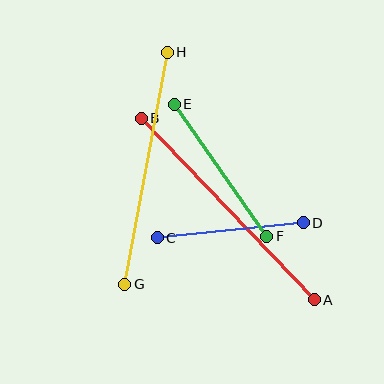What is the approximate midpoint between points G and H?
The midpoint is at approximately (146, 168) pixels.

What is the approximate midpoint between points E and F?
The midpoint is at approximately (220, 170) pixels.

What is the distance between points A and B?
The distance is approximately 251 pixels.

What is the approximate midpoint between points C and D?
The midpoint is at approximately (230, 230) pixels.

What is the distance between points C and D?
The distance is approximately 147 pixels.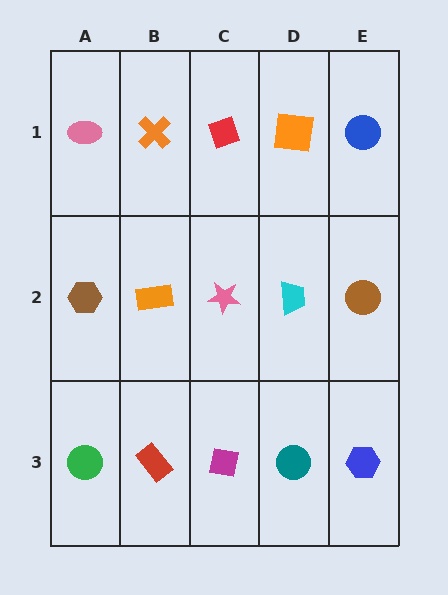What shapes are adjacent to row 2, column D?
An orange square (row 1, column D), a teal circle (row 3, column D), a pink star (row 2, column C), a brown circle (row 2, column E).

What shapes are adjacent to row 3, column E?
A brown circle (row 2, column E), a teal circle (row 3, column D).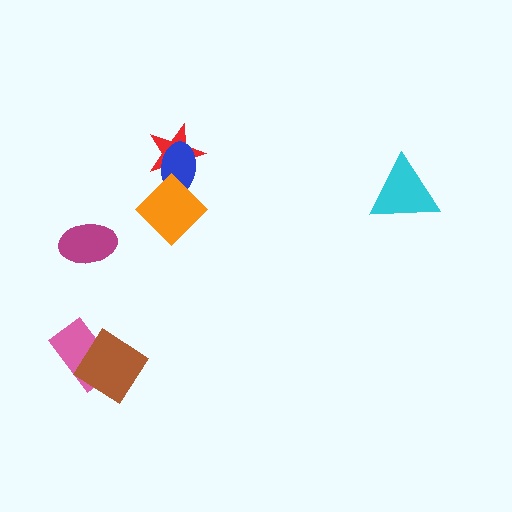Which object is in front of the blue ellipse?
The orange diamond is in front of the blue ellipse.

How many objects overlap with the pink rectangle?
1 object overlaps with the pink rectangle.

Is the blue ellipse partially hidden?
Yes, it is partially covered by another shape.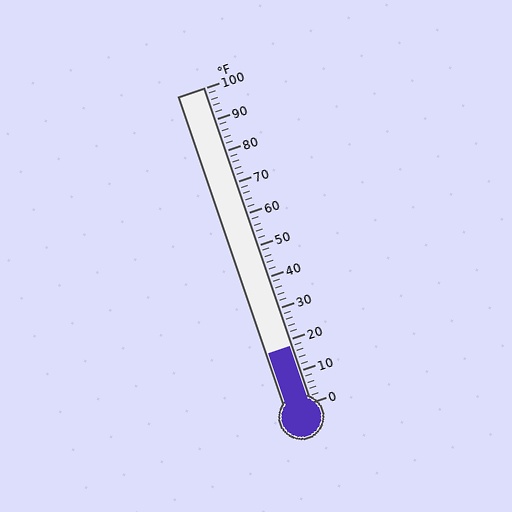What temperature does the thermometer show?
The thermometer shows approximately 18°F.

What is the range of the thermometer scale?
The thermometer scale ranges from 0°F to 100°F.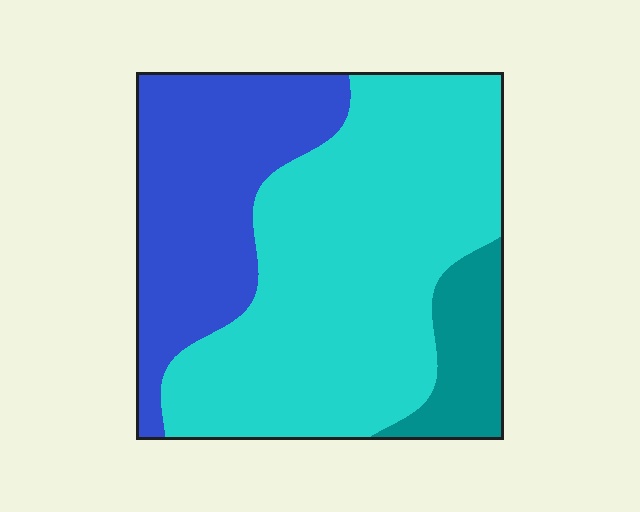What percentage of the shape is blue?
Blue covers 31% of the shape.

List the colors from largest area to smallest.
From largest to smallest: cyan, blue, teal.